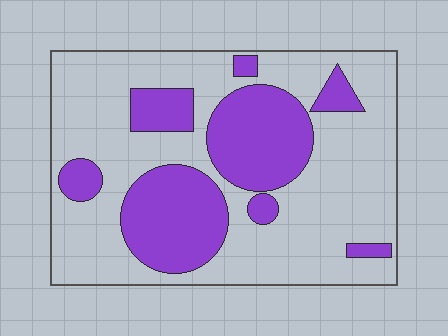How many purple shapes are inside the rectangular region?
8.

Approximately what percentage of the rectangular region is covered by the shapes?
Approximately 30%.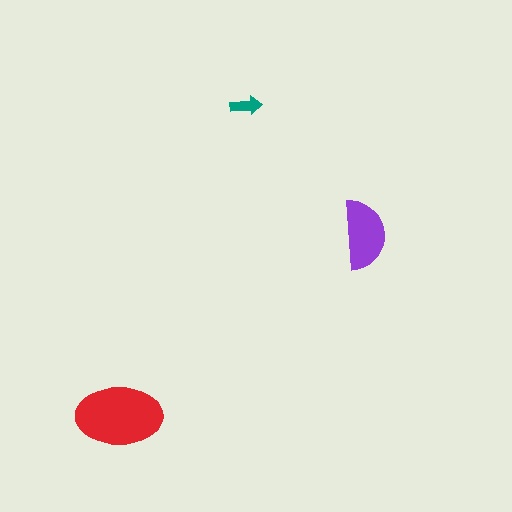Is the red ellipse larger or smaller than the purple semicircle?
Larger.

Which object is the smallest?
The teal arrow.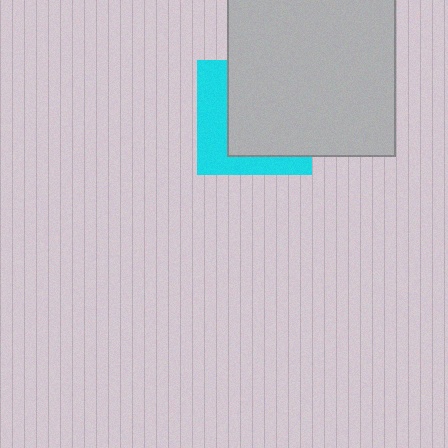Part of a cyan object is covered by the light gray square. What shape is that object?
It is a square.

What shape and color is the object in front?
The object in front is a light gray square.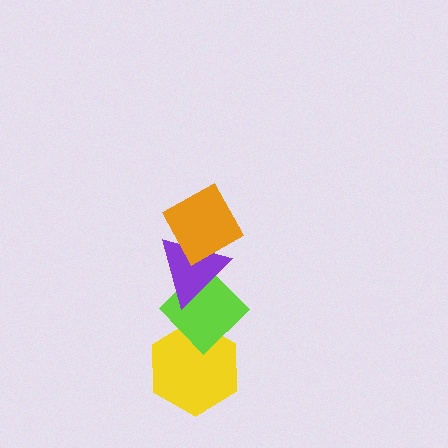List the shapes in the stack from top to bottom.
From top to bottom: the orange diamond, the purple triangle, the lime diamond, the yellow hexagon.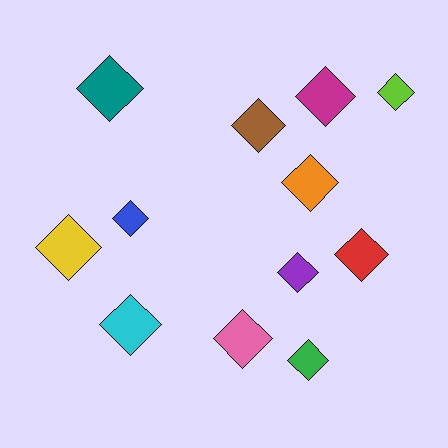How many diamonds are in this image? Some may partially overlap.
There are 12 diamonds.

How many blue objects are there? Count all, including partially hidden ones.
There is 1 blue object.